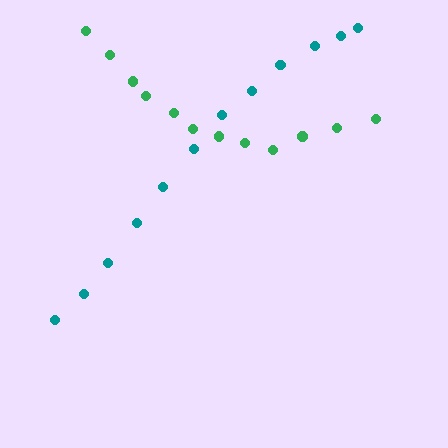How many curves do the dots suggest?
There are 2 distinct paths.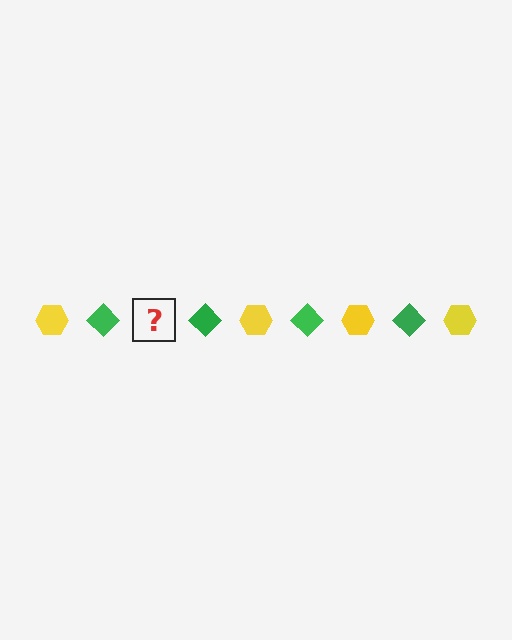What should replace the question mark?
The question mark should be replaced with a yellow hexagon.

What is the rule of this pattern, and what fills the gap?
The rule is that the pattern alternates between yellow hexagon and green diamond. The gap should be filled with a yellow hexagon.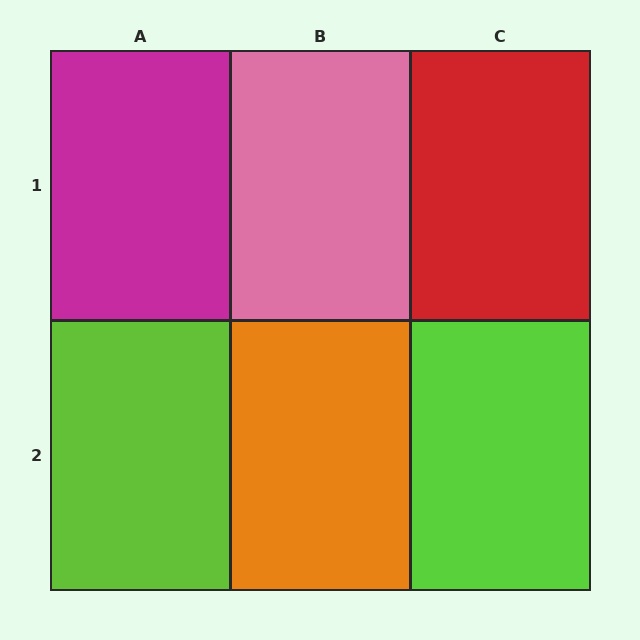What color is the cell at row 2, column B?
Orange.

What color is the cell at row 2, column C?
Lime.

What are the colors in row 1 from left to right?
Magenta, pink, red.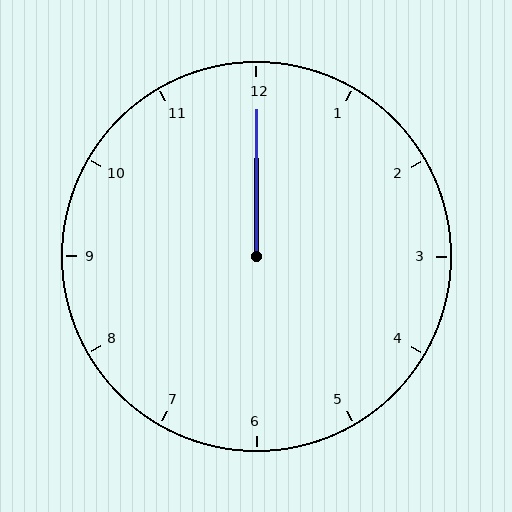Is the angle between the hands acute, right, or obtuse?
It is acute.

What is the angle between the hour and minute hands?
Approximately 0 degrees.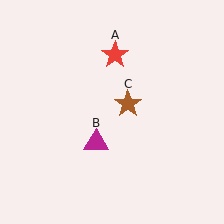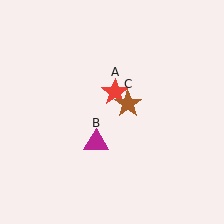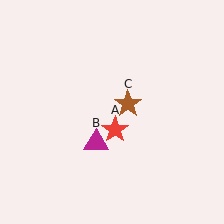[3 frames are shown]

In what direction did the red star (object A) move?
The red star (object A) moved down.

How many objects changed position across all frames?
1 object changed position: red star (object A).